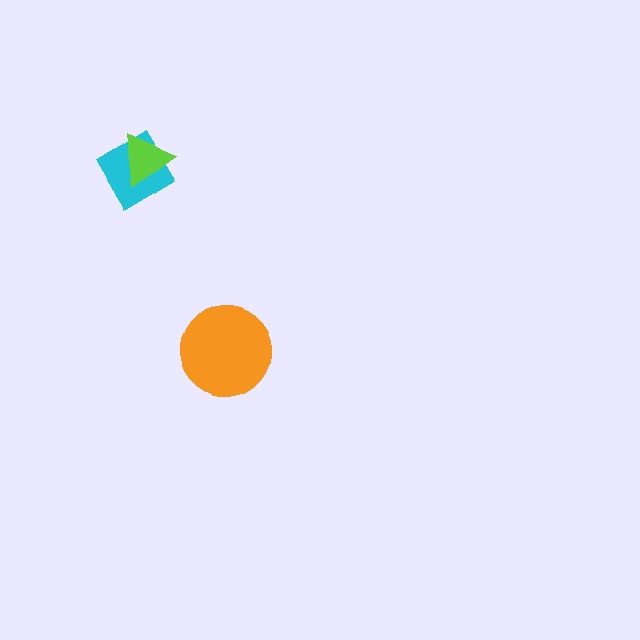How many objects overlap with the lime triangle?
1 object overlaps with the lime triangle.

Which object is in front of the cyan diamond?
The lime triangle is in front of the cyan diamond.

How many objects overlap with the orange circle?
0 objects overlap with the orange circle.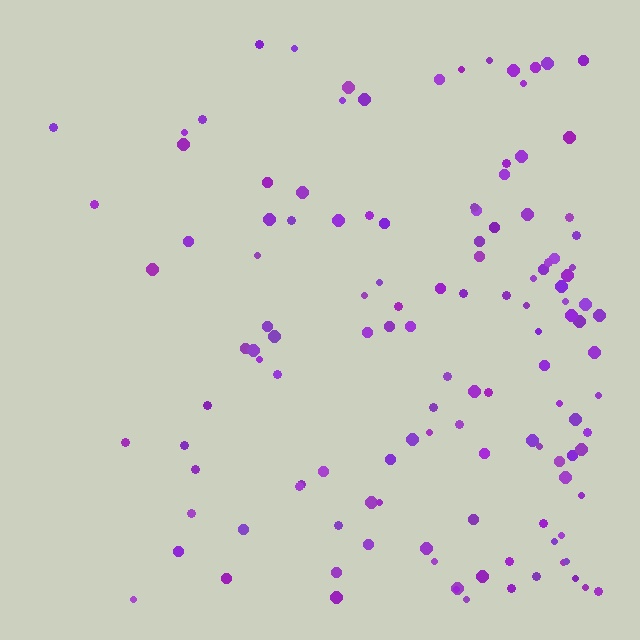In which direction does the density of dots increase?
From left to right, with the right side densest.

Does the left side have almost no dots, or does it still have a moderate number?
Still a moderate number, just noticeably fewer than the right.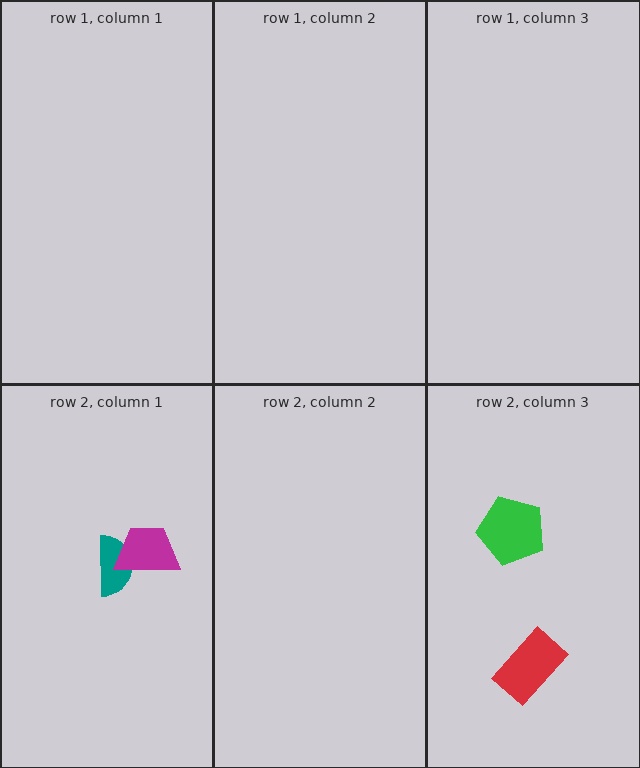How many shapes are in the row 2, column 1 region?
2.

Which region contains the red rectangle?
The row 2, column 3 region.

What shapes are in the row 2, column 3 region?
The red rectangle, the green pentagon.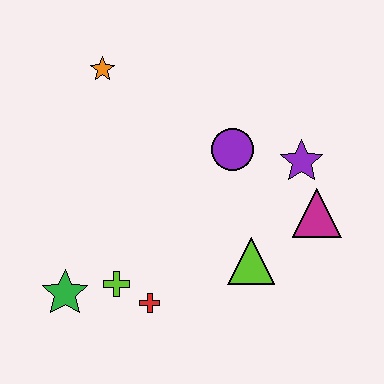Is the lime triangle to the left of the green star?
No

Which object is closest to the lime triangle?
The magenta triangle is closest to the lime triangle.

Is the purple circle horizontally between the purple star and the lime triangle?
No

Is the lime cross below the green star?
No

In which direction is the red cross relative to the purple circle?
The red cross is below the purple circle.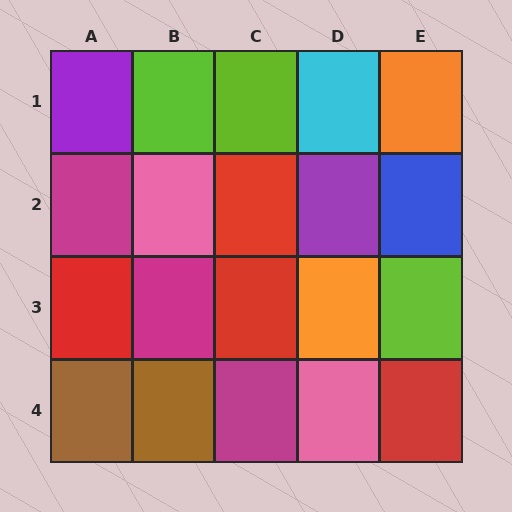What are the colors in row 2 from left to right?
Magenta, pink, red, purple, blue.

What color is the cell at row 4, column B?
Brown.